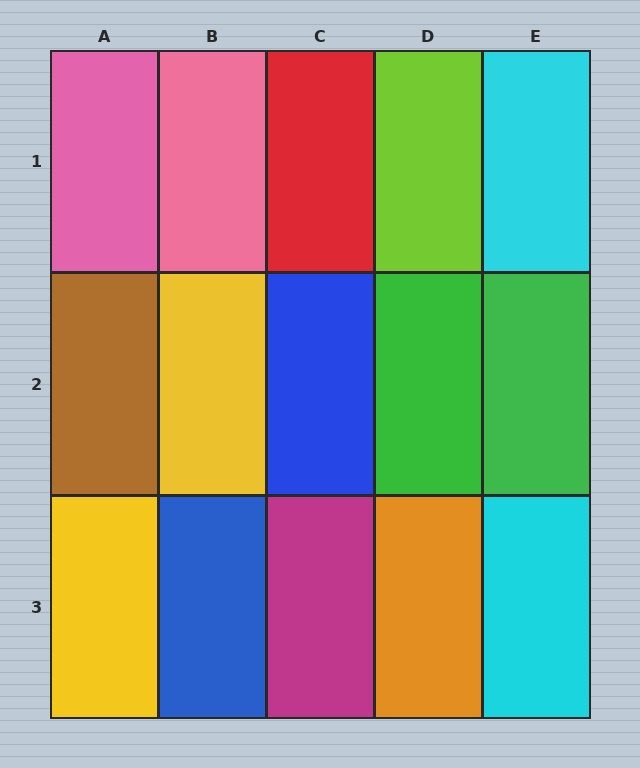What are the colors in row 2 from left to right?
Brown, yellow, blue, green, green.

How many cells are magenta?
1 cell is magenta.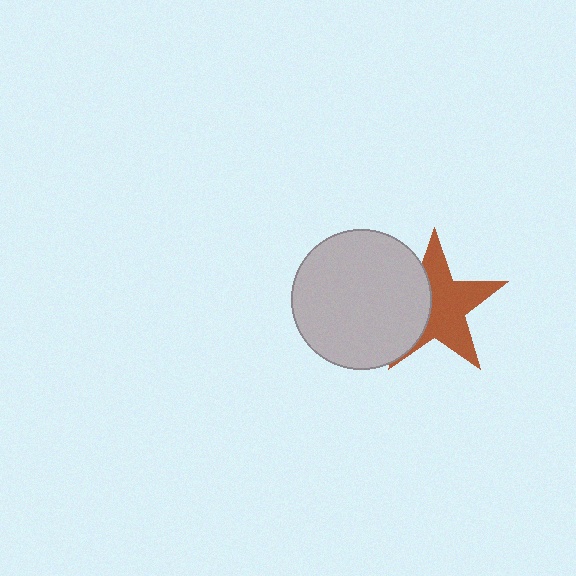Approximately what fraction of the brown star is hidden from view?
Roughly 38% of the brown star is hidden behind the light gray circle.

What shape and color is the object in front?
The object in front is a light gray circle.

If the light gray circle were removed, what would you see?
You would see the complete brown star.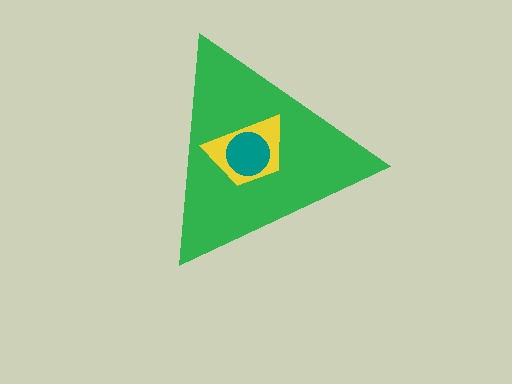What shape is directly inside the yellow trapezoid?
The teal circle.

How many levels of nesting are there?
3.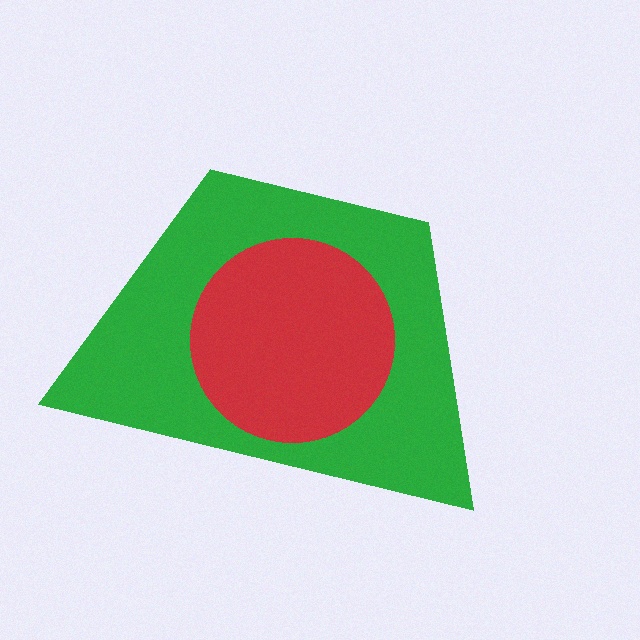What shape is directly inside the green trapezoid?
The red circle.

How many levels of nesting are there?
2.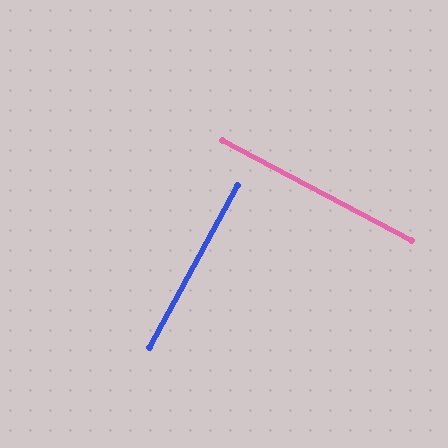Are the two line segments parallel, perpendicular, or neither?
Perpendicular — they meet at approximately 90°.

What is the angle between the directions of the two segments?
Approximately 90 degrees.